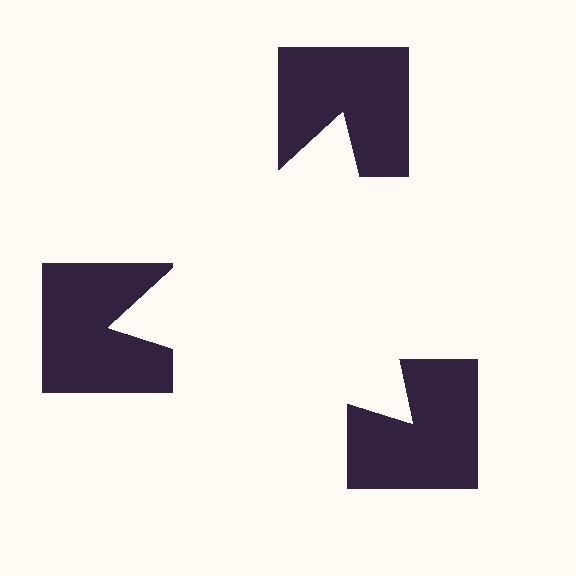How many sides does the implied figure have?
3 sides.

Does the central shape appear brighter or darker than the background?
It typically appears slightly brighter than the background, even though no actual brightness change is drawn.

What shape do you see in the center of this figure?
An illusory triangle — its edges are inferred from the aligned wedge cuts in the notched squares, not physically drawn.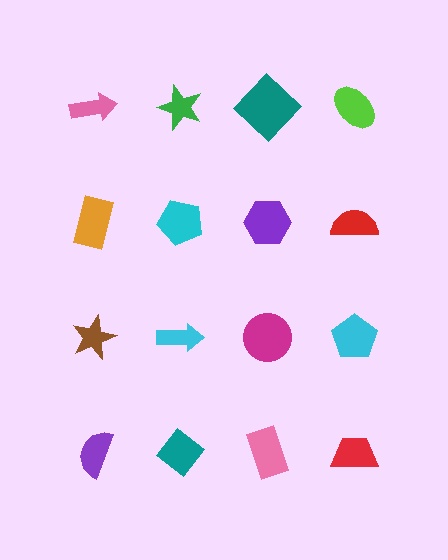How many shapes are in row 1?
4 shapes.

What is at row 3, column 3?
A magenta circle.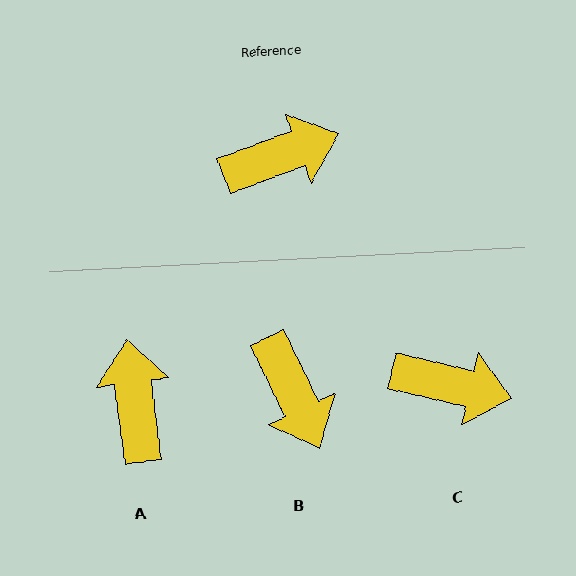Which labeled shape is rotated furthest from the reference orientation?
B, about 85 degrees away.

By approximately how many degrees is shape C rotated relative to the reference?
Approximately 33 degrees clockwise.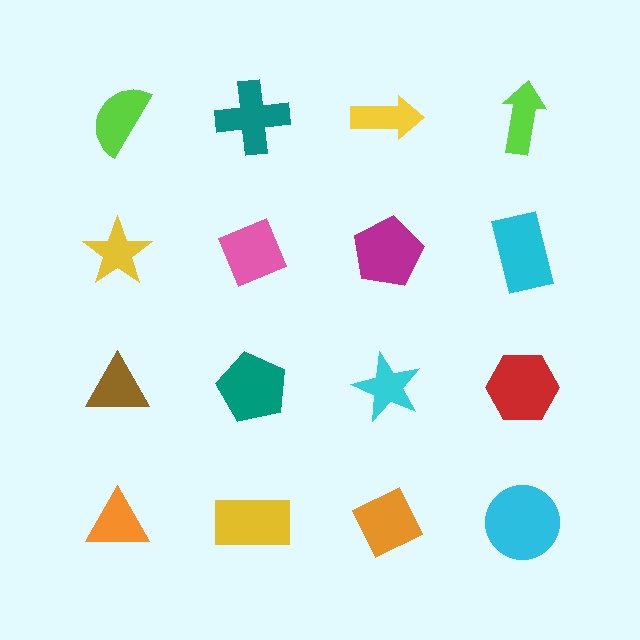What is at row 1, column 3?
A yellow arrow.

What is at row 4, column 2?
A yellow rectangle.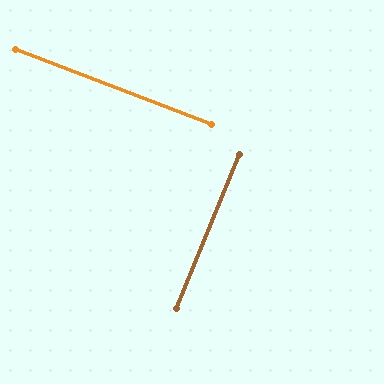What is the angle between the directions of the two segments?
Approximately 89 degrees.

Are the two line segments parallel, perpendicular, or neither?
Perpendicular — they meet at approximately 89°.